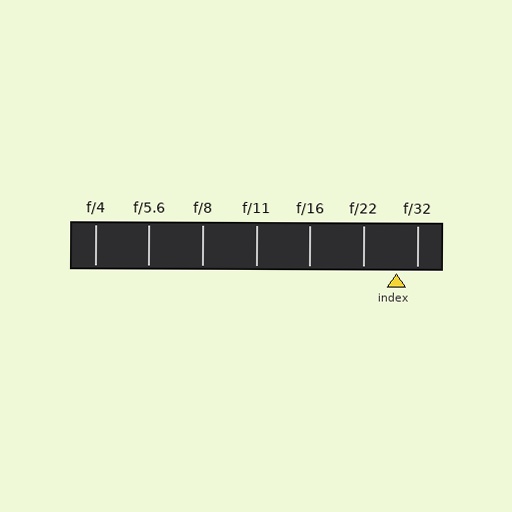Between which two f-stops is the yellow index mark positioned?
The index mark is between f/22 and f/32.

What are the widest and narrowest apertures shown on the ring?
The widest aperture shown is f/4 and the narrowest is f/32.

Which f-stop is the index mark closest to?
The index mark is closest to f/32.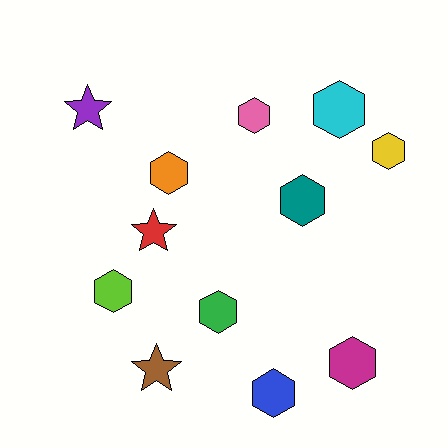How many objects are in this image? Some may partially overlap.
There are 12 objects.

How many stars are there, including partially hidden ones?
There are 3 stars.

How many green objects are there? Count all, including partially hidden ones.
There is 1 green object.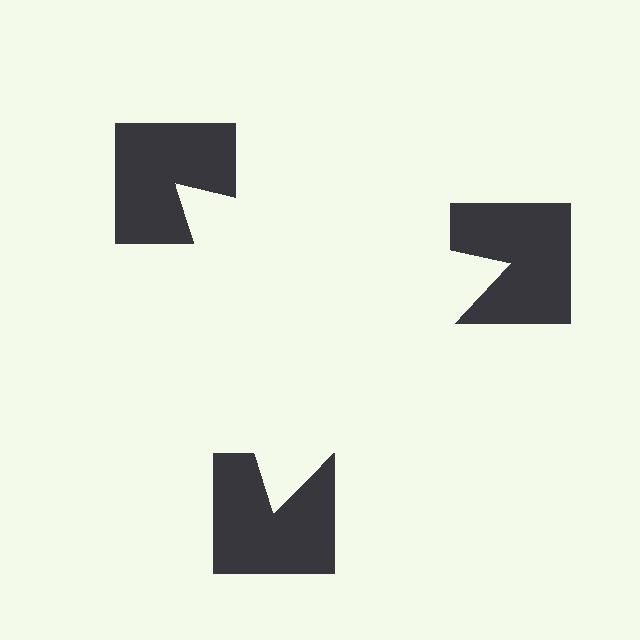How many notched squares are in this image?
There are 3 — one at each vertex of the illusory triangle.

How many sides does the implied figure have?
3 sides.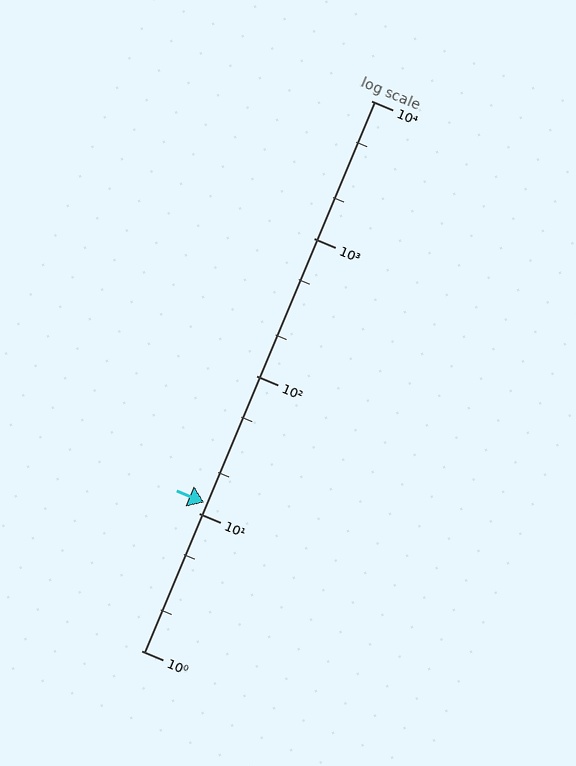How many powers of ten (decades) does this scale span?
The scale spans 4 decades, from 1 to 10000.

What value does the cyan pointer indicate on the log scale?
The pointer indicates approximately 12.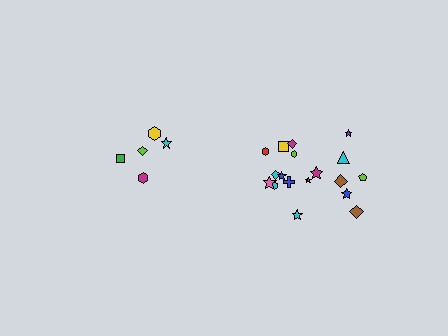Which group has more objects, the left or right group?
The right group.